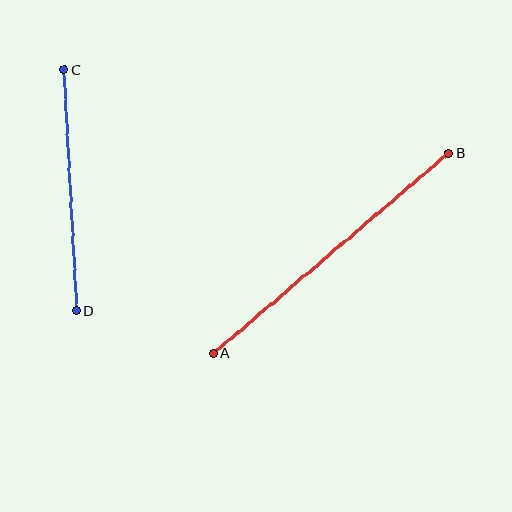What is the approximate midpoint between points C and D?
The midpoint is at approximately (70, 190) pixels.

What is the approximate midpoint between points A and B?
The midpoint is at approximately (331, 253) pixels.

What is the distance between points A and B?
The distance is approximately 309 pixels.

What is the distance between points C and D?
The distance is approximately 241 pixels.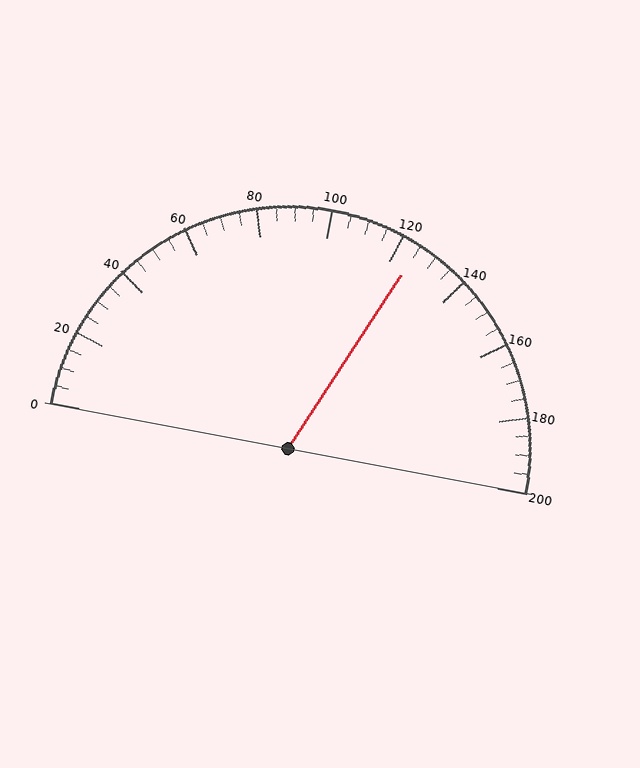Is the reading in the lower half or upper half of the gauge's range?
The reading is in the upper half of the range (0 to 200).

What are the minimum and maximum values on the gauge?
The gauge ranges from 0 to 200.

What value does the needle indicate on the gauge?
The needle indicates approximately 125.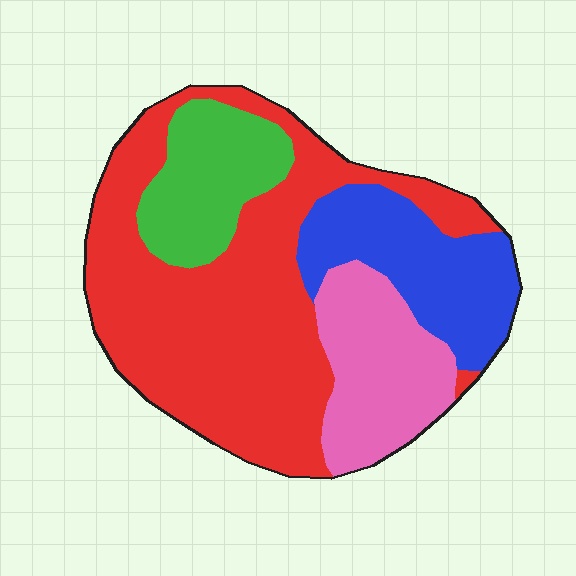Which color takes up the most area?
Red, at roughly 50%.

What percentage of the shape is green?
Green covers 14% of the shape.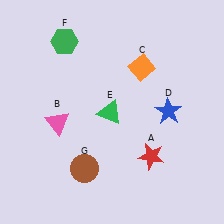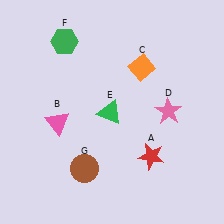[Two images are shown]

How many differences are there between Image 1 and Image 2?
There is 1 difference between the two images.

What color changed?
The star (D) changed from blue in Image 1 to pink in Image 2.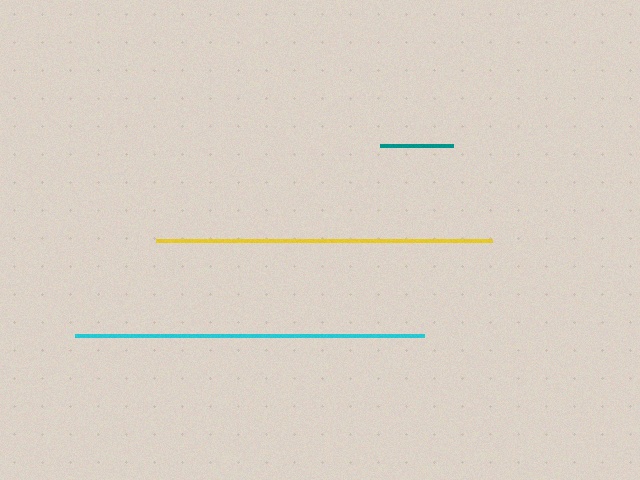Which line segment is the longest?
The cyan line is the longest at approximately 348 pixels.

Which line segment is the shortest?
The teal line is the shortest at approximately 73 pixels.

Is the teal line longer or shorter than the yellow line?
The yellow line is longer than the teal line.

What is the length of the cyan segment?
The cyan segment is approximately 348 pixels long.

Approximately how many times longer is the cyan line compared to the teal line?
The cyan line is approximately 4.8 times the length of the teal line.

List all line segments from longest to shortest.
From longest to shortest: cyan, yellow, teal.